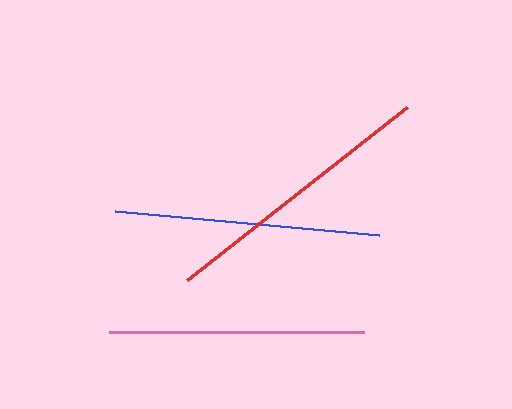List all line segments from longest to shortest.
From longest to shortest: red, blue, pink.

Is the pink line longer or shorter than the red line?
The red line is longer than the pink line.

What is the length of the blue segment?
The blue segment is approximately 265 pixels long.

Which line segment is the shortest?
The pink line is the shortest at approximately 254 pixels.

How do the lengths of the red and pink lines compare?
The red and pink lines are approximately the same length.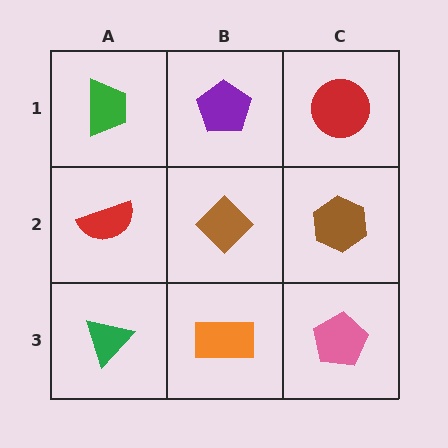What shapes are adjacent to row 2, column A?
A green trapezoid (row 1, column A), a green triangle (row 3, column A), a brown diamond (row 2, column B).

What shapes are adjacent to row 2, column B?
A purple pentagon (row 1, column B), an orange rectangle (row 3, column B), a red semicircle (row 2, column A), a brown hexagon (row 2, column C).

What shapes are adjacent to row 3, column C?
A brown hexagon (row 2, column C), an orange rectangle (row 3, column B).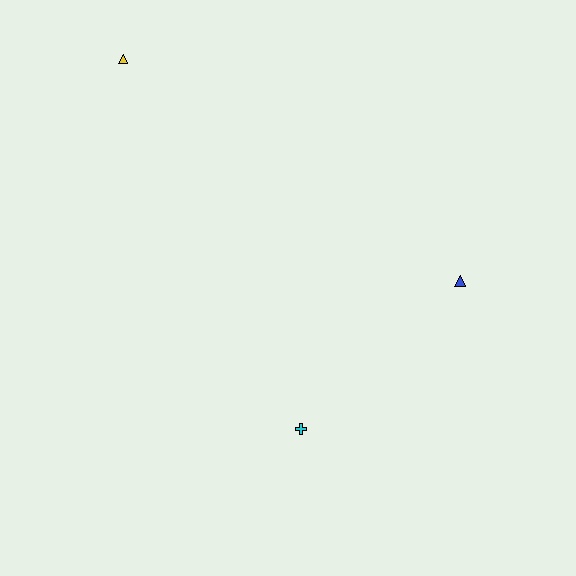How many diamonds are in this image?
There are no diamonds.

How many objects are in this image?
There are 3 objects.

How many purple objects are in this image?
There are no purple objects.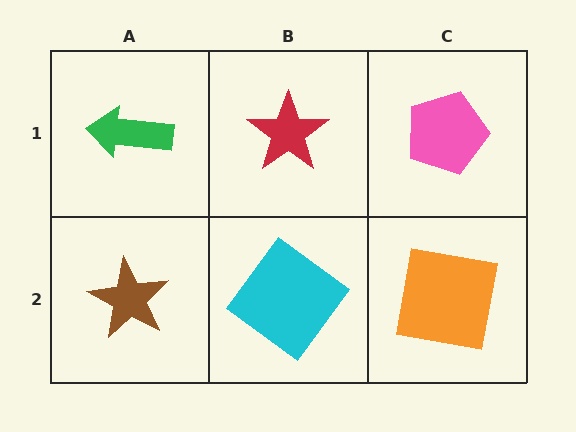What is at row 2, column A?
A brown star.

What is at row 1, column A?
A green arrow.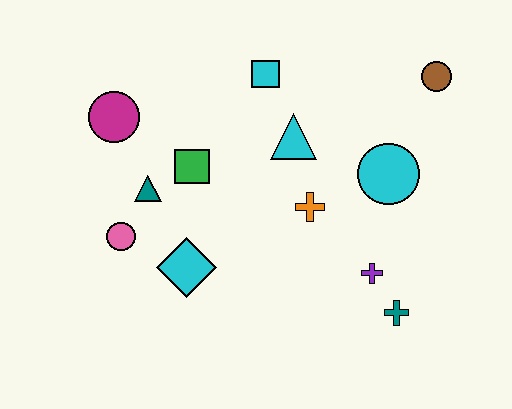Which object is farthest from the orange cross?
The magenta circle is farthest from the orange cross.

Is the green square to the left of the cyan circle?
Yes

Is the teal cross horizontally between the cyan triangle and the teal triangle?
No